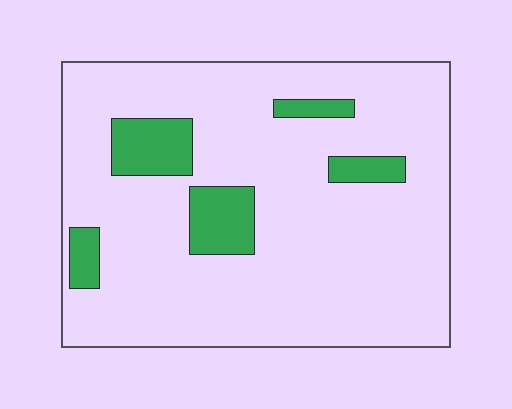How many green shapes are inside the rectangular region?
5.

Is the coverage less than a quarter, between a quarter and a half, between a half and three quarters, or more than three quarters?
Less than a quarter.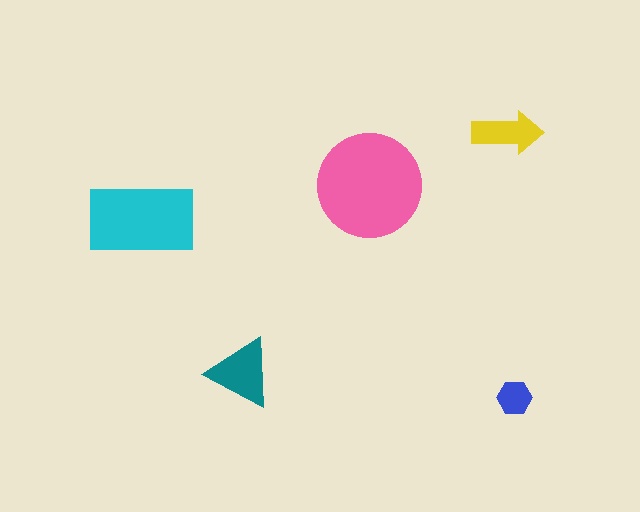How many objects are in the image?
There are 5 objects in the image.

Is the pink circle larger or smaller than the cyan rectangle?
Larger.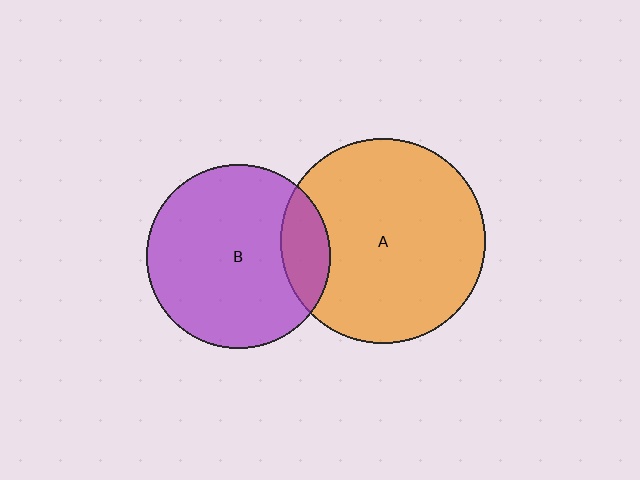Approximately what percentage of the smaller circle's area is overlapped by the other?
Approximately 15%.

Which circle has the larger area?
Circle A (orange).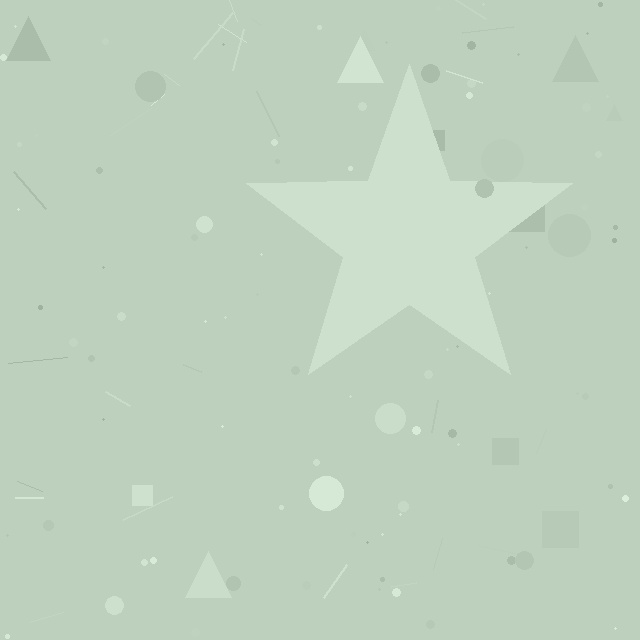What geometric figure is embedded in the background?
A star is embedded in the background.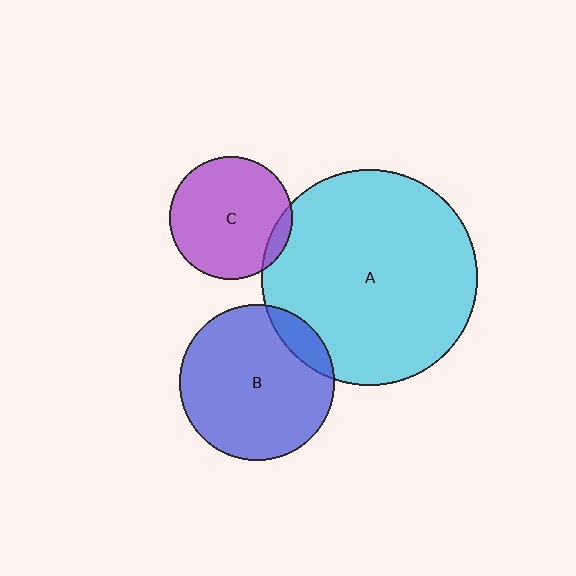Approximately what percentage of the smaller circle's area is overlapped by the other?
Approximately 10%.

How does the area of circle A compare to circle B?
Approximately 1.9 times.